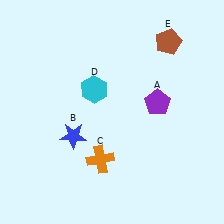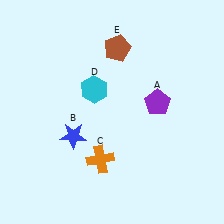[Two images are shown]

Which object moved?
The brown pentagon (E) moved left.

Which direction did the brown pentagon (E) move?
The brown pentagon (E) moved left.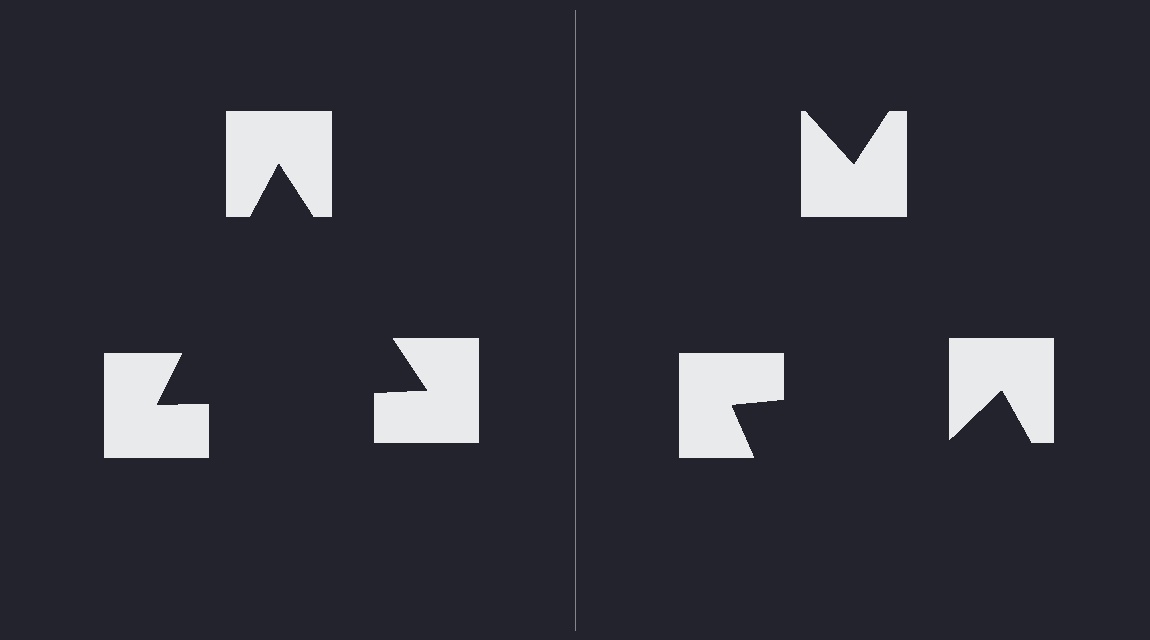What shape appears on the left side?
An illusory triangle.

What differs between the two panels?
The notched squares are positioned identically on both sides; only the wedge orientations differ. On the left they align to a triangle; on the right they are misaligned.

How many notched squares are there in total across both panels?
6 — 3 on each side.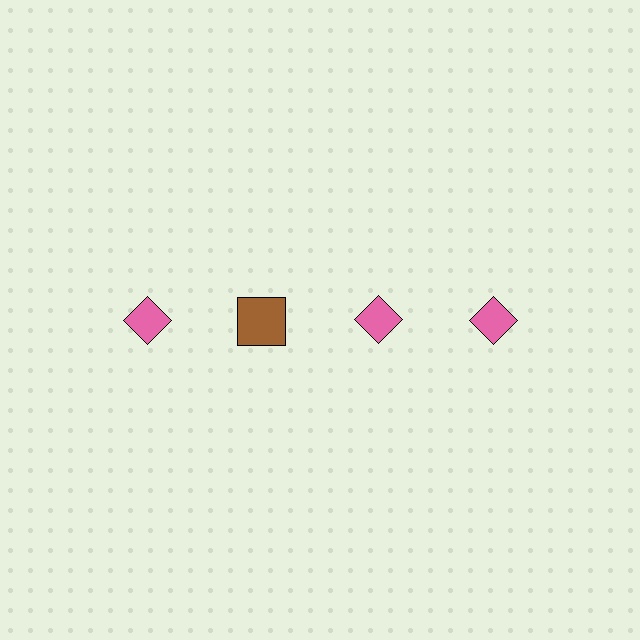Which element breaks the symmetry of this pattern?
The brown square in the top row, second from left column breaks the symmetry. All other shapes are pink diamonds.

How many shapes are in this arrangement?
There are 4 shapes arranged in a grid pattern.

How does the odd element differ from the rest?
It differs in both color (brown instead of pink) and shape (square instead of diamond).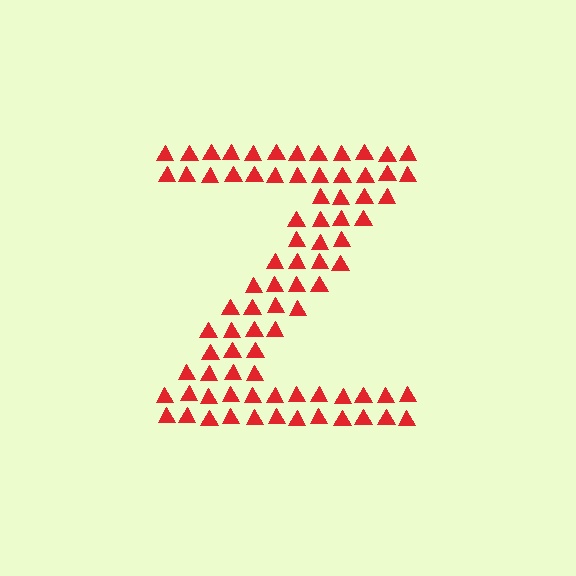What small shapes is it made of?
It is made of small triangles.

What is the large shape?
The large shape is the letter Z.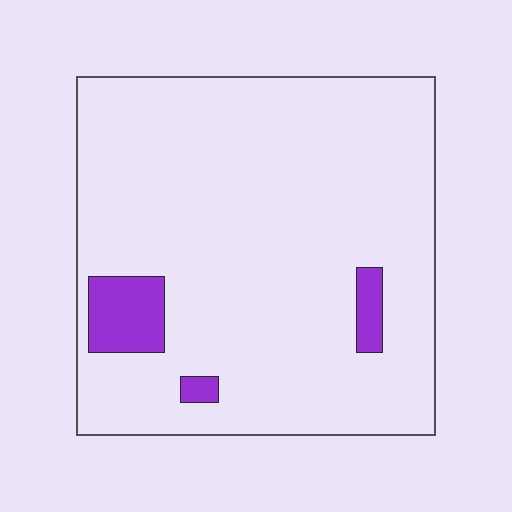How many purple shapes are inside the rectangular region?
3.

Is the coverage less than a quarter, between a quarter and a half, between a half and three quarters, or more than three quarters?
Less than a quarter.